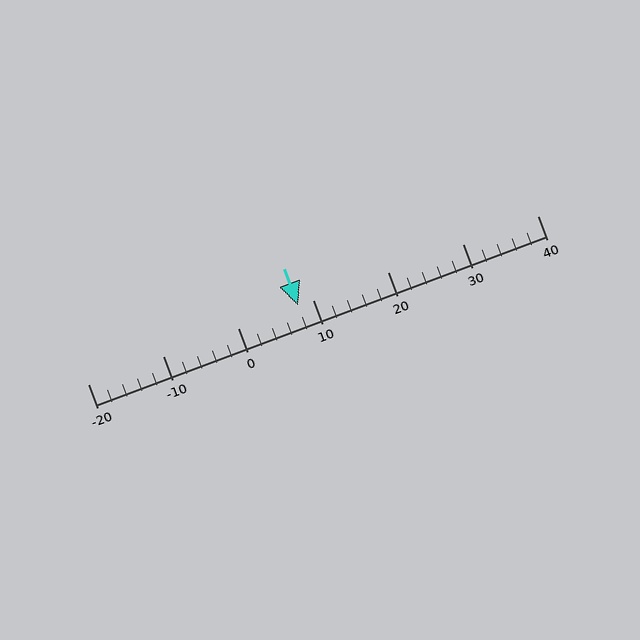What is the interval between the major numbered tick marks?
The major tick marks are spaced 10 units apart.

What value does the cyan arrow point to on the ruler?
The cyan arrow points to approximately 8.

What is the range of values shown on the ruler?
The ruler shows values from -20 to 40.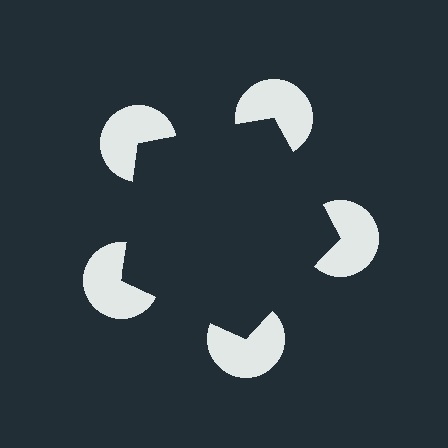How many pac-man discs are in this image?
There are 5 — one at each vertex of the illusory pentagon.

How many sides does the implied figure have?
5 sides.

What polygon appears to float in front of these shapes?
An illusory pentagon — its edges are inferred from the aligned wedge cuts in the pac-man discs, not physically drawn.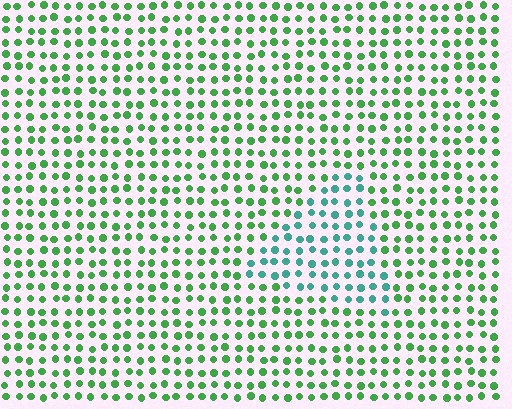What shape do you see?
I see a triangle.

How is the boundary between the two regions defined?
The boundary is defined purely by a slight shift in hue (about 45 degrees). Spacing, size, and orientation are identical on both sides.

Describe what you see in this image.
The image is filled with small green elements in a uniform arrangement. A triangle-shaped region is visible where the elements are tinted to a slightly different hue, forming a subtle color boundary.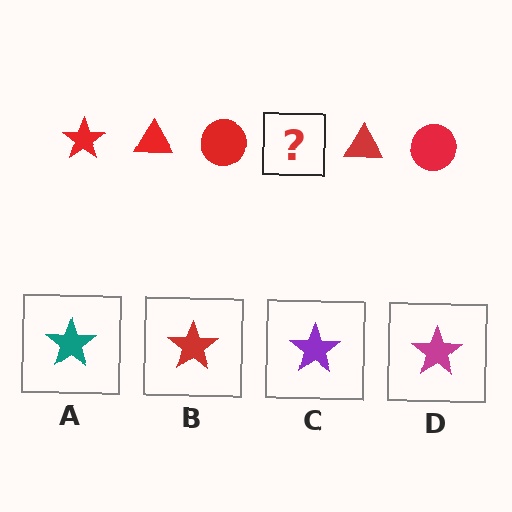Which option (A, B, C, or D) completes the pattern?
B.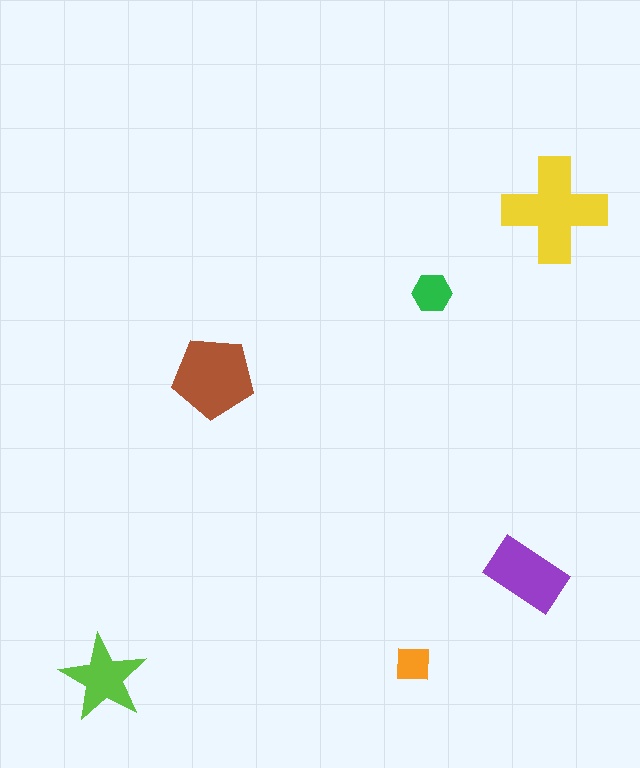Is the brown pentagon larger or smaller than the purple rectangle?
Larger.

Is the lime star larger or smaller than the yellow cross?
Smaller.